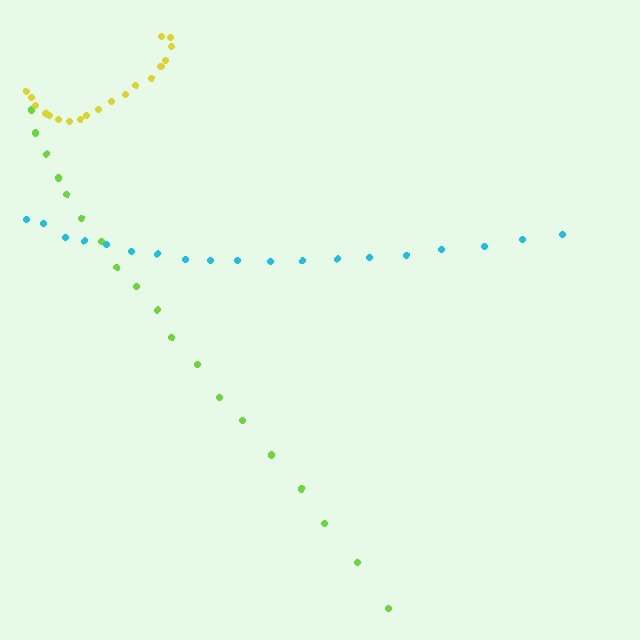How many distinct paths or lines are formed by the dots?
There are 3 distinct paths.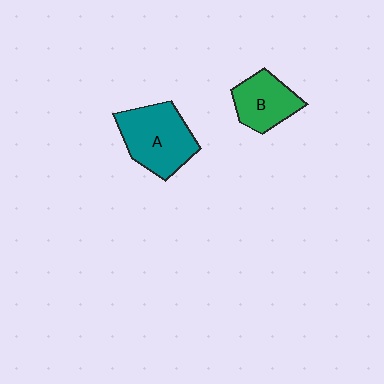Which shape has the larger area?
Shape A (teal).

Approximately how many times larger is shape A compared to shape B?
Approximately 1.4 times.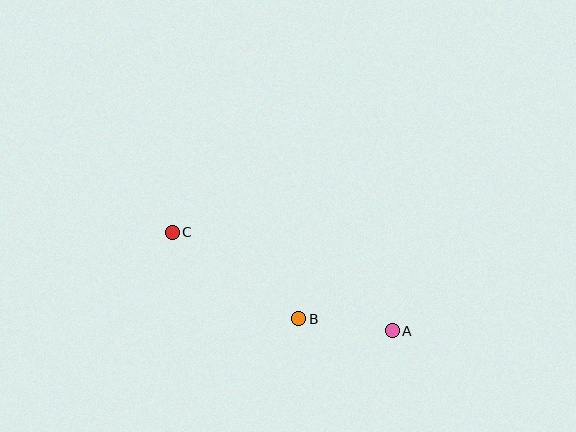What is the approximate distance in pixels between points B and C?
The distance between B and C is approximately 153 pixels.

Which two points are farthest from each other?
Points A and C are farthest from each other.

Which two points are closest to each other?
Points A and B are closest to each other.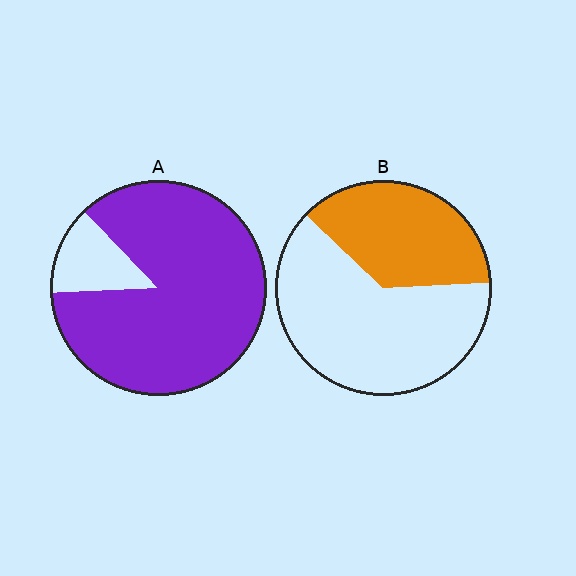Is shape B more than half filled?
No.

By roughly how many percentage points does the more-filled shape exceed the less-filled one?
By roughly 50 percentage points (A over B).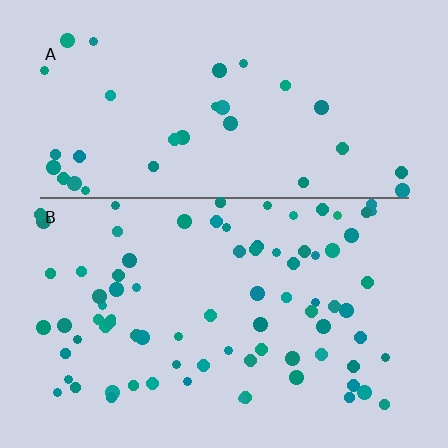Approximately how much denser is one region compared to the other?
Approximately 2.4× — region B over region A.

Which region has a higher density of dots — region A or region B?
B (the bottom).